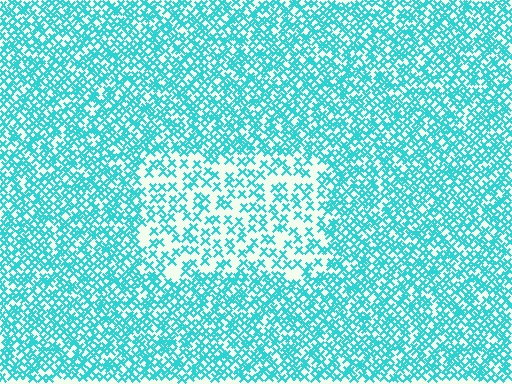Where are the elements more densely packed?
The elements are more densely packed outside the rectangle boundary.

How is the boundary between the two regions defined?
The boundary is defined by a change in element density (approximately 2.1x ratio). All elements are the same color, size, and shape.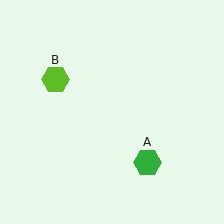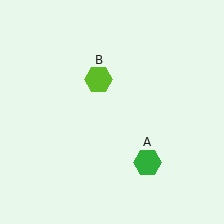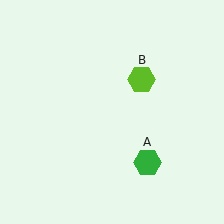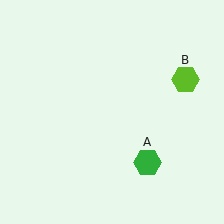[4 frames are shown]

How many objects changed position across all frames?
1 object changed position: lime hexagon (object B).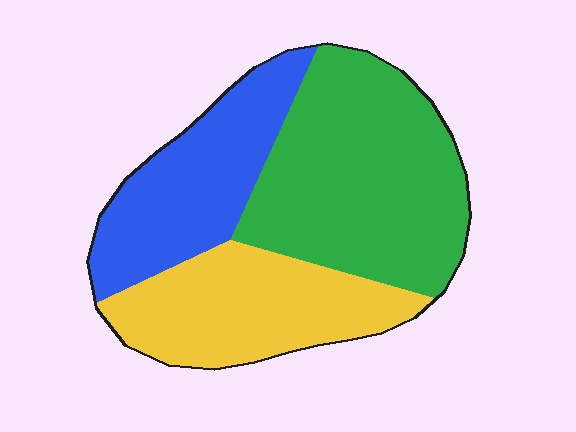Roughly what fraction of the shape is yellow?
Yellow covers 29% of the shape.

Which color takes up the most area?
Green, at roughly 45%.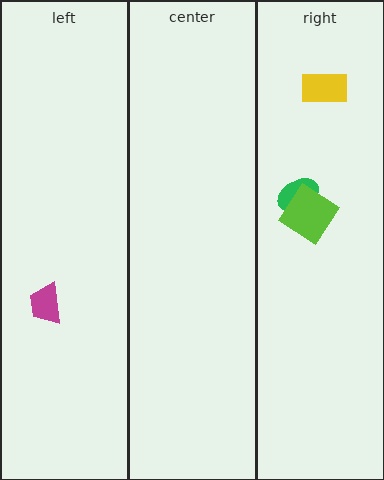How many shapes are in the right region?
3.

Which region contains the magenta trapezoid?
The left region.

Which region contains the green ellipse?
The right region.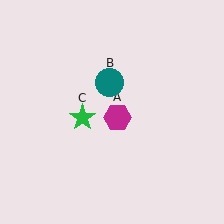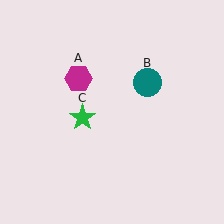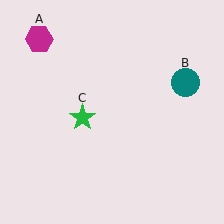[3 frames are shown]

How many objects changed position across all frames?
2 objects changed position: magenta hexagon (object A), teal circle (object B).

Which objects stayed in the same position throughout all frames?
Green star (object C) remained stationary.